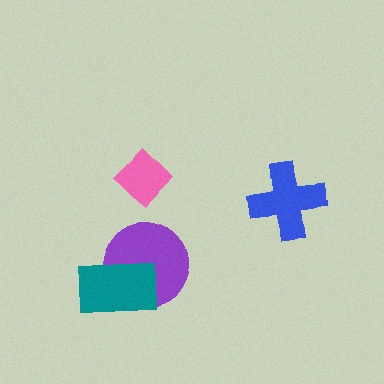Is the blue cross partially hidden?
No, no other shape covers it.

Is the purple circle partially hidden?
Yes, it is partially covered by another shape.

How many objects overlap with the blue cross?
0 objects overlap with the blue cross.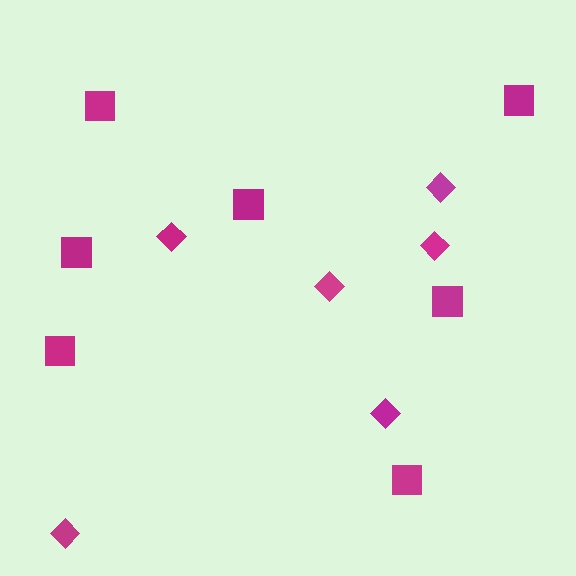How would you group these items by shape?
There are 2 groups: one group of diamonds (6) and one group of squares (7).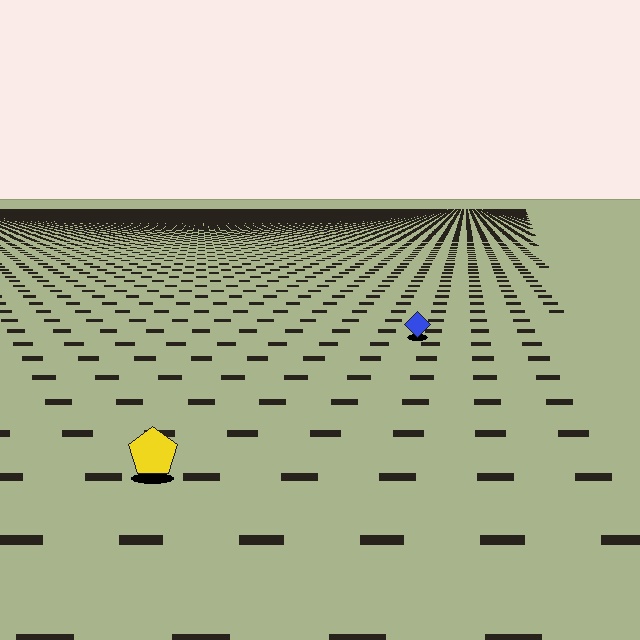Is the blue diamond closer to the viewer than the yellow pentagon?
No. The yellow pentagon is closer — you can tell from the texture gradient: the ground texture is coarser near it.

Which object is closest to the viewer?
The yellow pentagon is closest. The texture marks near it are larger and more spread out.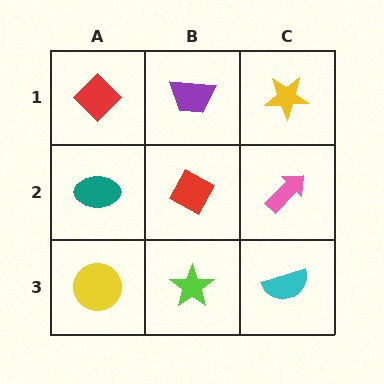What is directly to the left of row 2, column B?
A teal ellipse.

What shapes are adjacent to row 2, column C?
A yellow star (row 1, column C), a cyan semicircle (row 3, column C), a red diamond (row 2, column B).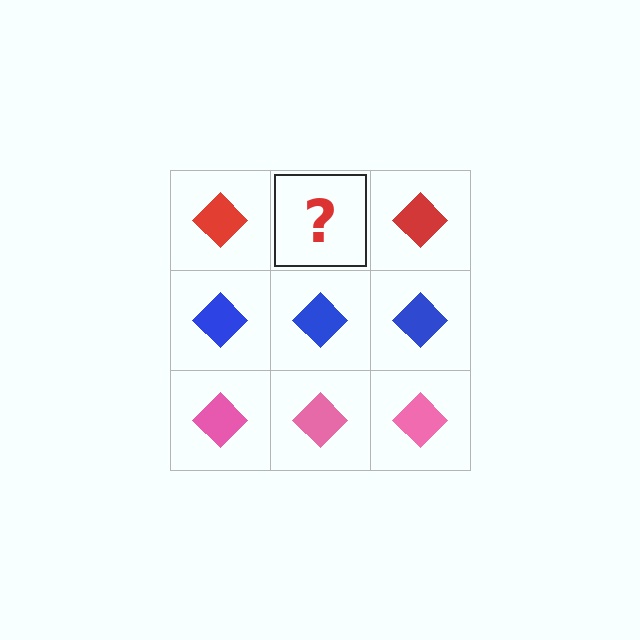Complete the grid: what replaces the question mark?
The question mark should be replaced with a red diamond.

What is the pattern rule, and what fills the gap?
The rule is that each row has a consistent color. The gap should be filled with a red diamond.